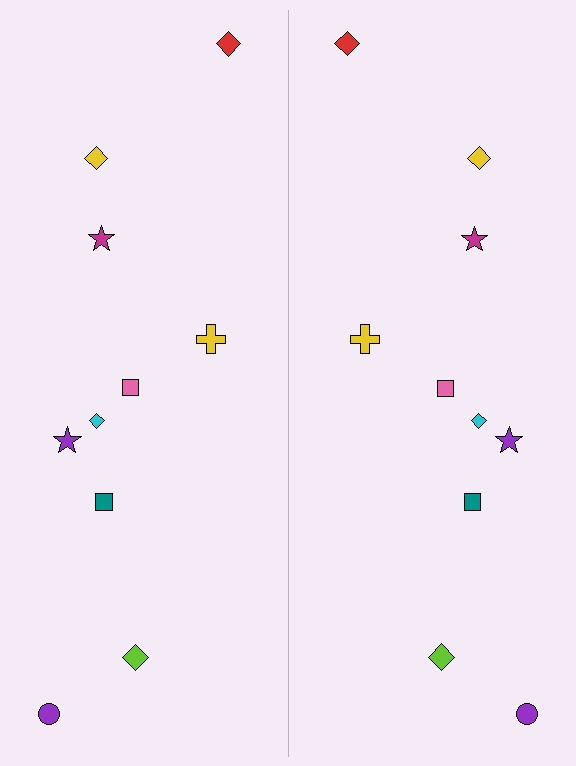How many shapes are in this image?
There are 20 shapes in this image.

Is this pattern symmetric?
Yes, this pattern has bilateral (reflection) symmetry.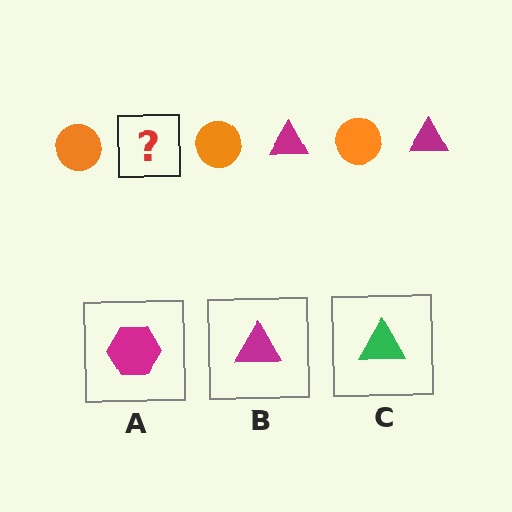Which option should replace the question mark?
Option B.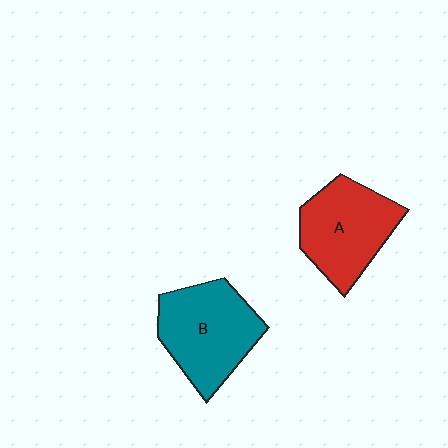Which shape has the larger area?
Shape B (teal).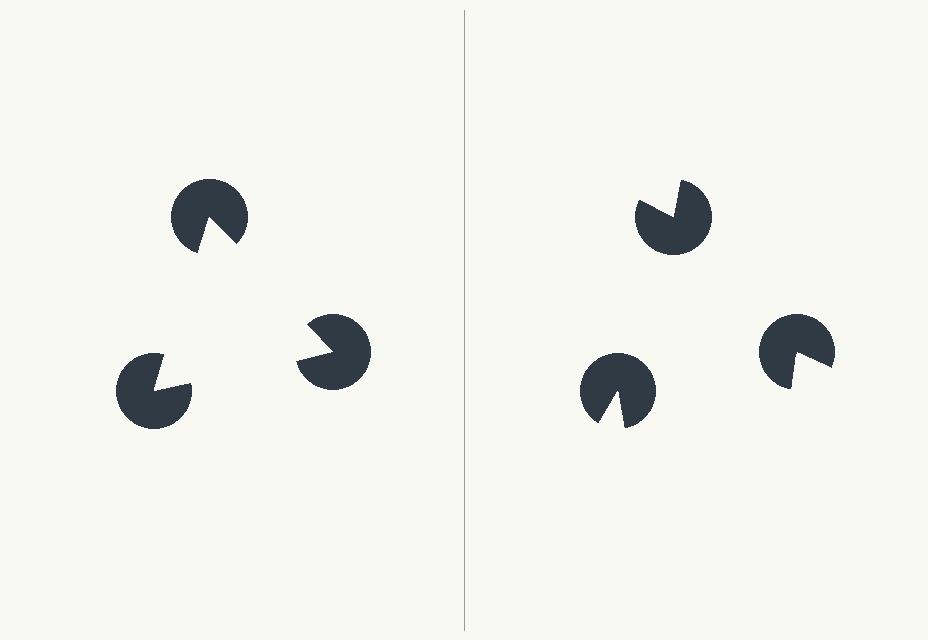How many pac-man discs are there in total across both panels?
6 — 3 on each side.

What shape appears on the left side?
An illusory triangle.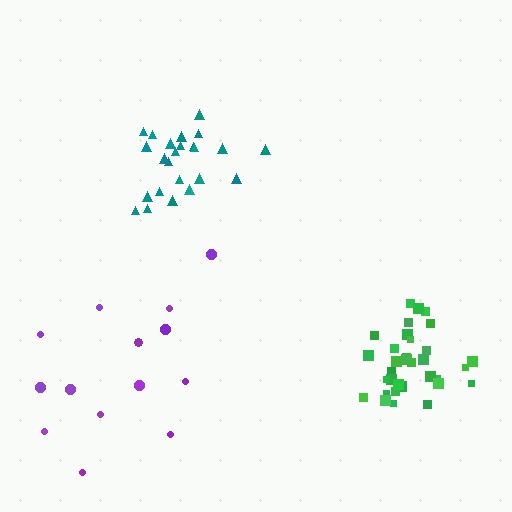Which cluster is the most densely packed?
Green.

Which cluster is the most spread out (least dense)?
Purple.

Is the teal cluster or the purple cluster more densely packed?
Teal.